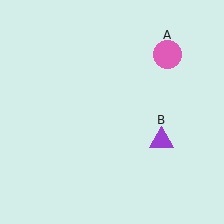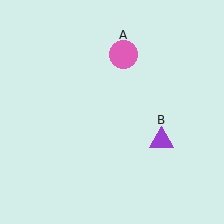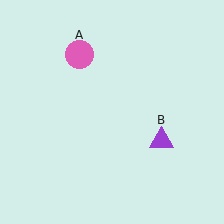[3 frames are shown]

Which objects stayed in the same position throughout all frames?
Purple triangle (object B) remained stationary.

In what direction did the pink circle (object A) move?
The pink circle (object A) moved left.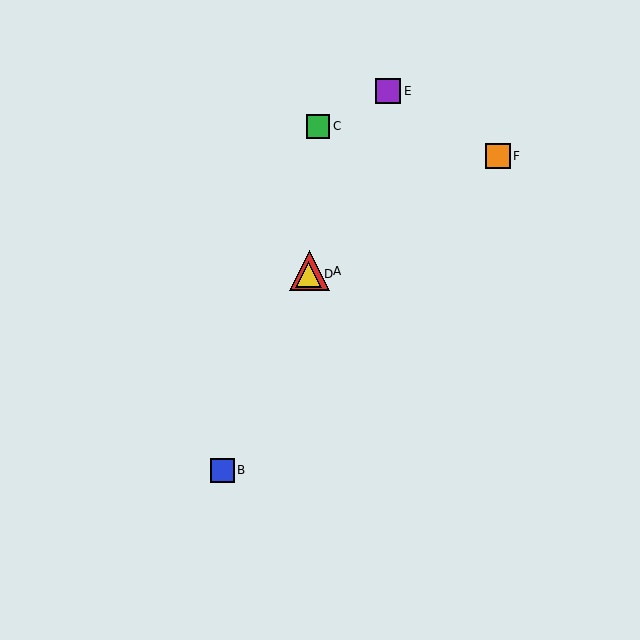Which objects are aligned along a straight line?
Objects A, B, D, E are aligned along a straight line.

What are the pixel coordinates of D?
Object D is at (308, 274).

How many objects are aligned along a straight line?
4 objects (A, B, D, E) are aligned along a straight line.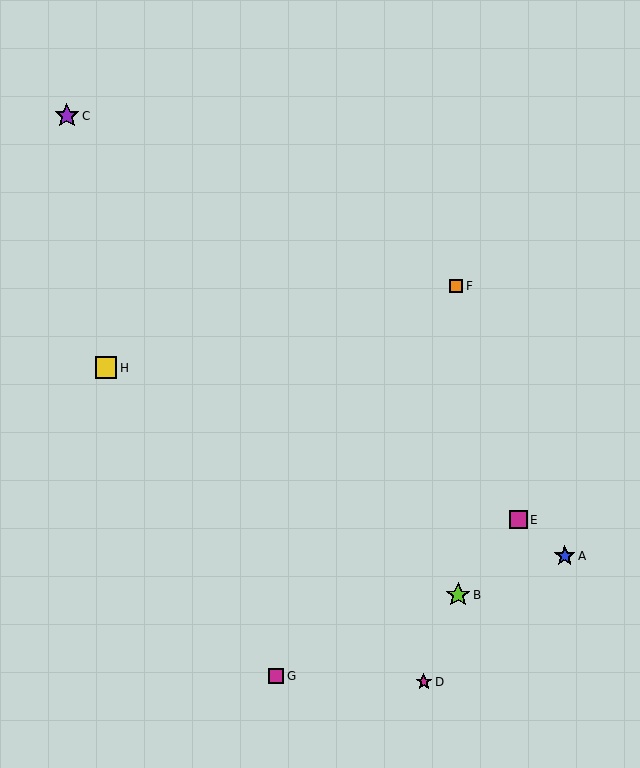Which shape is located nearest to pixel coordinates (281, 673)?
The magenta square (labeled G) at (276, 676) is nearest to that location.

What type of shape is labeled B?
Shape B is a lime star.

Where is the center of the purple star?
The center of the purple star is at (67, 116).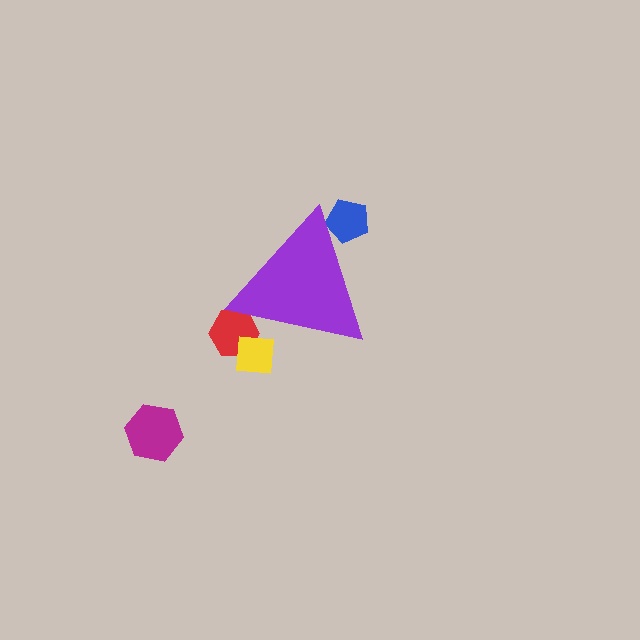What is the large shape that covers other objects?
A purple triangle.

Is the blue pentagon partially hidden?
Yes, the blue pentagon is partially hidden behind the purple triangle.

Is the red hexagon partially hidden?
Yes, the red hexagon is partially hidden behind the purple triangle.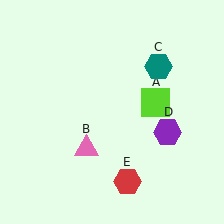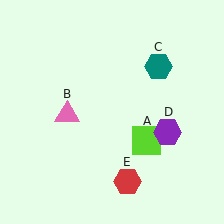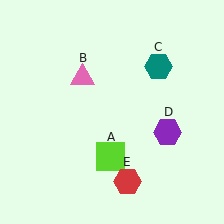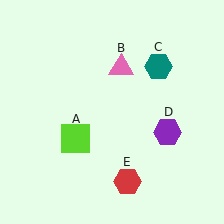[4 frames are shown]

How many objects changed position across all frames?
2 objects changed position: lime square (object A), pink triangle (object B).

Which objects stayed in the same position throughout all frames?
Teal hexagon (object C) and purple hexagon (object D) and red hexagon (object E) remained stationary.